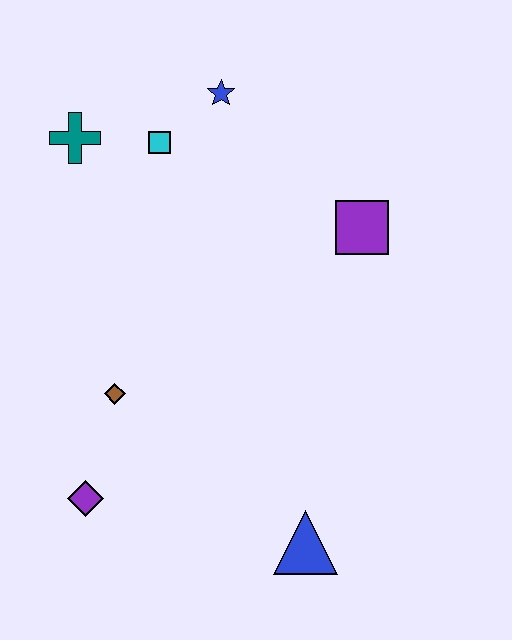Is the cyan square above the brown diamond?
Yes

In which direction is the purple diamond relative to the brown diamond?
The purple diamond is below the brown diamond.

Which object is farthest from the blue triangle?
The teal cross is farthest from the blue triangle.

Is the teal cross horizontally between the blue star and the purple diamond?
No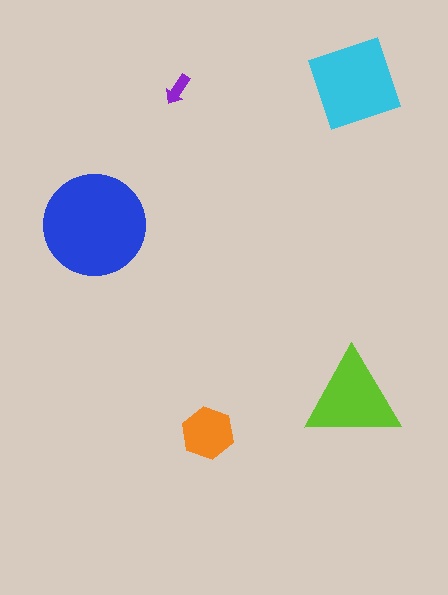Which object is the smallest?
The purple arrow.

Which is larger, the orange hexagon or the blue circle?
The blue circle.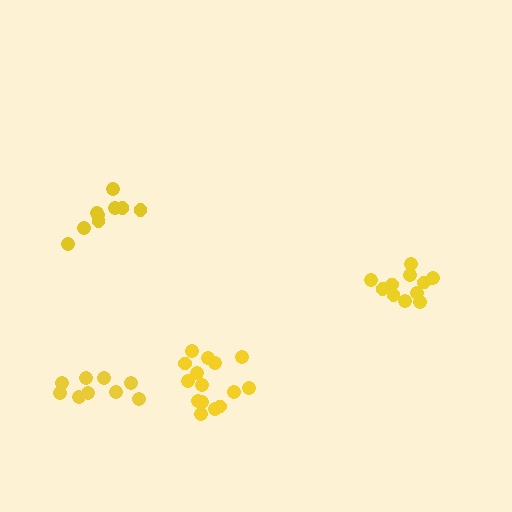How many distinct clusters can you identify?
There are 4 distinct clusters.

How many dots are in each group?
Group 1: 9 dots, Group 2: 15 dots, Group 3: 11 dots, Group 4: 9 dots (44 total).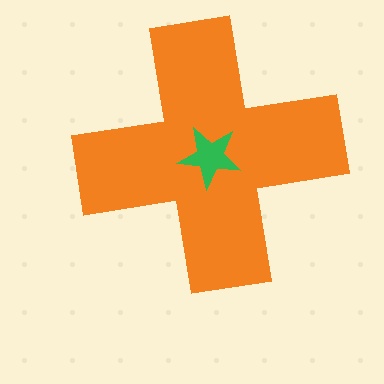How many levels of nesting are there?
2.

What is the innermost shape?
The green star.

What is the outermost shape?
The orange cross.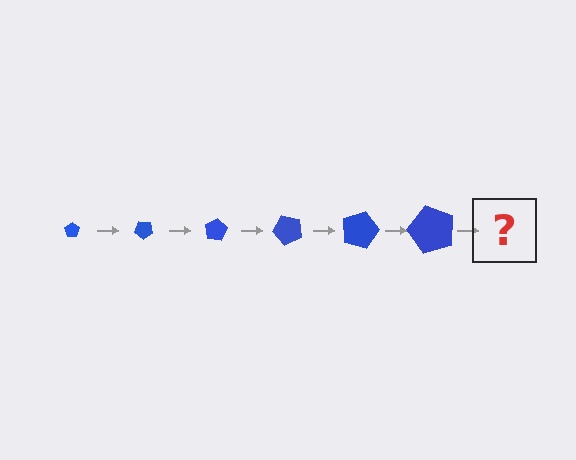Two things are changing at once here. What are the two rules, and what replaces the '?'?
The two rules are that the pentagon grows larger each step and it rotates 40 degrees each step. The '?' should be a pentagon, larger than the previous one and rotated 240 degrees from the start.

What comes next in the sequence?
The next element should be a pentagon, larger than the previous one and rotated 240 degrees from the start.